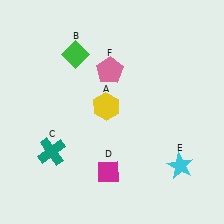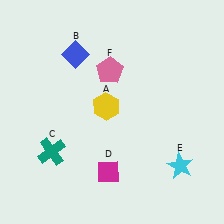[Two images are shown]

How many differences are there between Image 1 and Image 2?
There is 1 difference between the two images.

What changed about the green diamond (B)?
In Image 1, B is green. In Image 2, it changed to blue.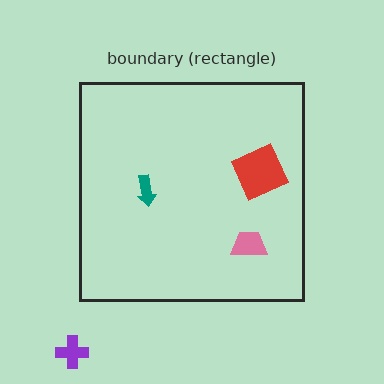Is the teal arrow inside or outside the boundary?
Inside.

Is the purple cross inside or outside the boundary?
Outside.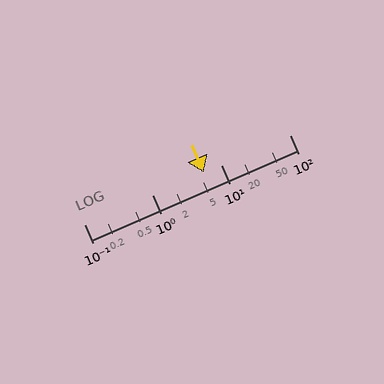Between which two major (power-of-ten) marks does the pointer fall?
The pointer is between 1 and 10.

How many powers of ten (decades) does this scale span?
The scale spans 3 decades, from 0.1 to 100.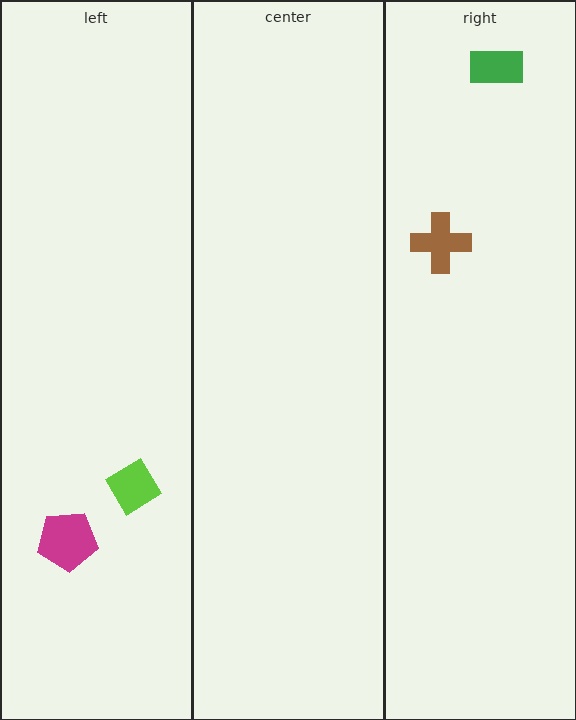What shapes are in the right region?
The brown cross, the green rectangle.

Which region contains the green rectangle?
The right region.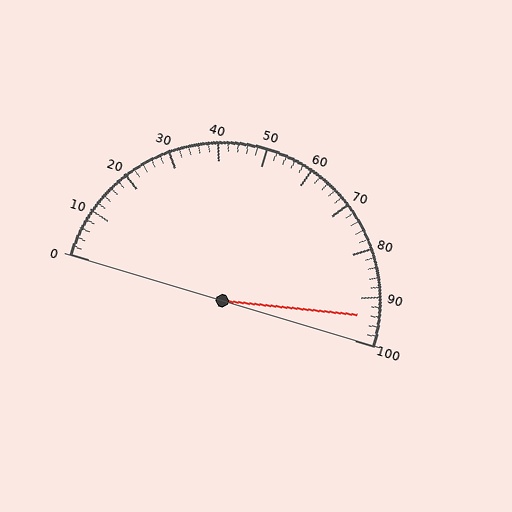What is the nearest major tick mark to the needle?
The nearest major tick mark is 90.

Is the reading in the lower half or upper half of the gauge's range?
The reading is in the upper half of the range (0 to 100).